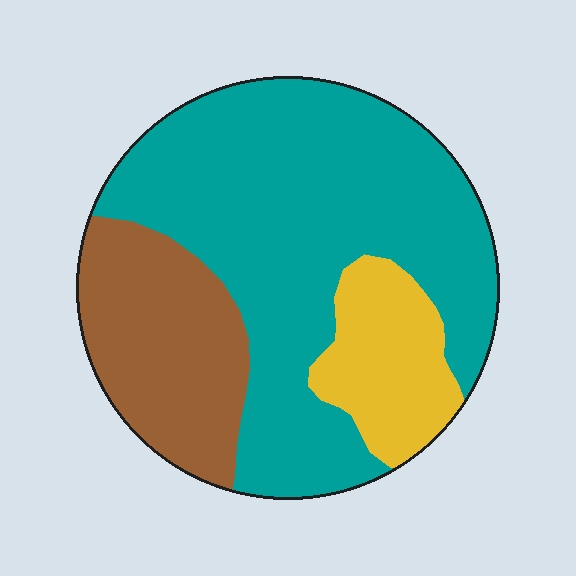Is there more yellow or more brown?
Brown.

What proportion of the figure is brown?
Brown covers roughly 25% of the figure.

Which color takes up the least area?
Yellow, at roughly 15%.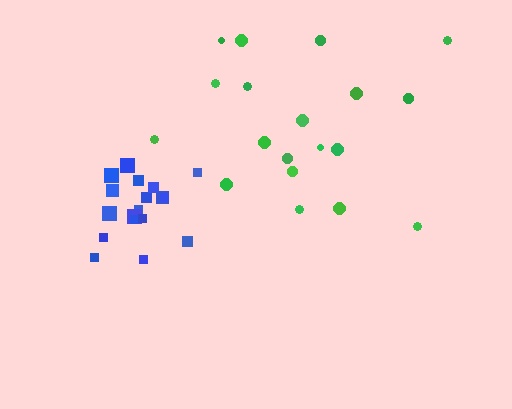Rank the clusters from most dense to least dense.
blue, green.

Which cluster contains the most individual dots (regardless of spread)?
Green (19).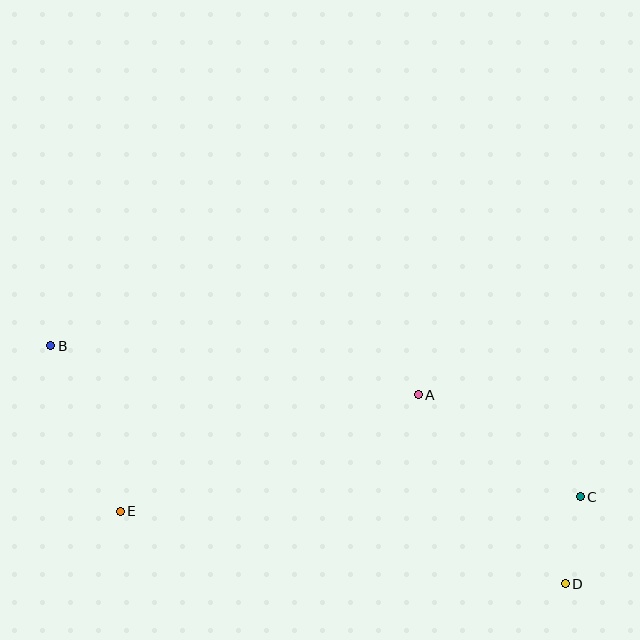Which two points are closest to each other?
Points C and D are closest to each other.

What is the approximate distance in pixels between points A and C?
The distance between A and C is approximately 191 pixels.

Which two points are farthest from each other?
Points B and D are farthest from each other.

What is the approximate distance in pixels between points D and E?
The distance between D and E is approximately 451 pixels.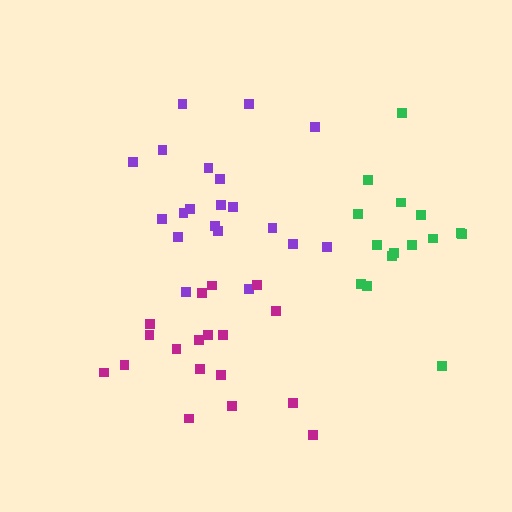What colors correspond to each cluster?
The clusters are colored: purple, green, magenta.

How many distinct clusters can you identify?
There are 3 distinct clusters.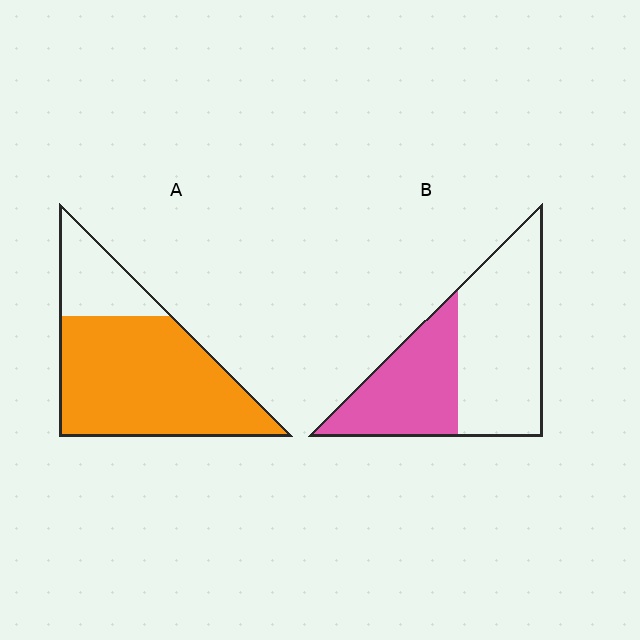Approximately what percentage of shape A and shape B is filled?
A is approximately 75% and B is approximately 40%.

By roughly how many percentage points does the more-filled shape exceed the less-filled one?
By roughly 35 percentage points (A over B).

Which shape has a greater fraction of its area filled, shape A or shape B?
Shape A.